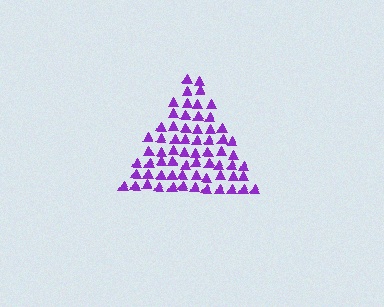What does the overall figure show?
The overall figure shows a triangle.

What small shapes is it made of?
It is made of small triangles.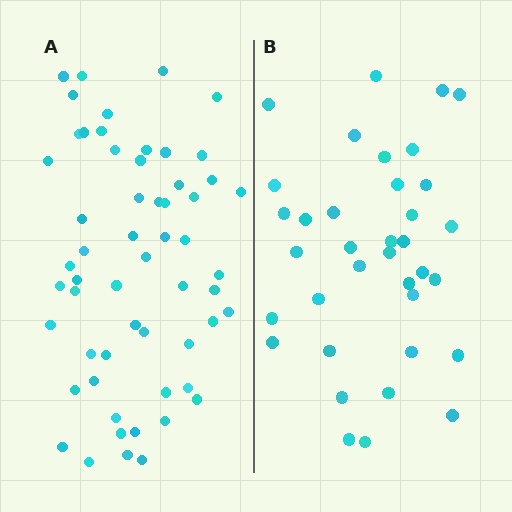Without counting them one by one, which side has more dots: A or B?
Region A (the left region) has more dots.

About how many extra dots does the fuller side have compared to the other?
Region A has approximately 20 more dots than region B.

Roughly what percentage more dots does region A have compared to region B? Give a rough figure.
About 60% more.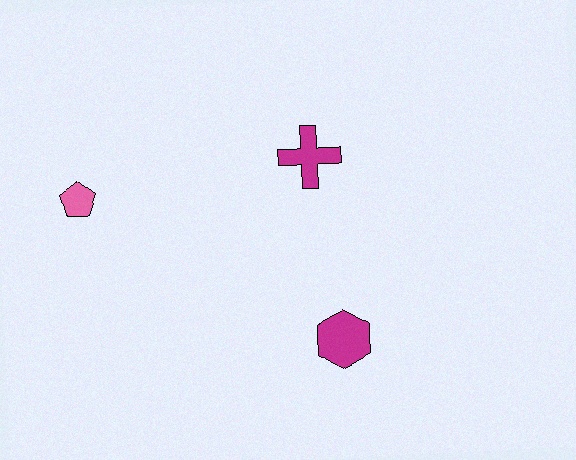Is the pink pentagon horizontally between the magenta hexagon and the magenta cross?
No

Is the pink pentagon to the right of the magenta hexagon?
No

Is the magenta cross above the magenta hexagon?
Yes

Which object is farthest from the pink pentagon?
The magenta hexagon is farthest from the pink pentagon.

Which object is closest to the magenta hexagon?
The magenta cross is closest to the magenta hexagon.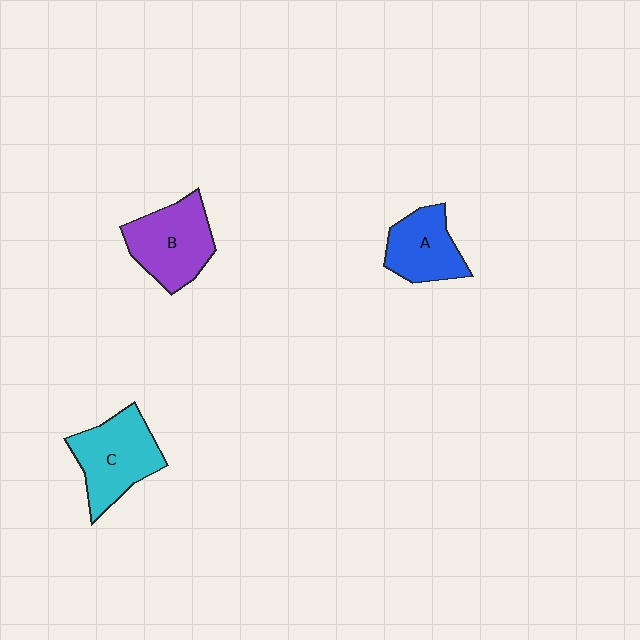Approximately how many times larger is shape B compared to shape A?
Approximately 1.3 times.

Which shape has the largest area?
Shape C (cyan).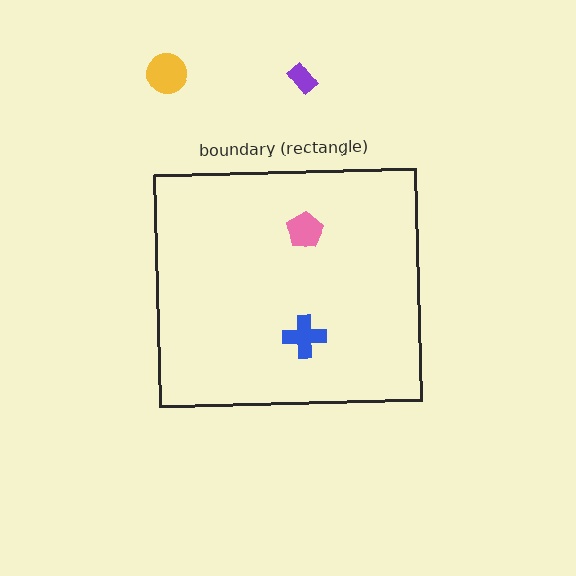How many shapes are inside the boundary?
2 inside, 2 outside.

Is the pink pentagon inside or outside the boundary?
Inside.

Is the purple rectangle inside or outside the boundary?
Outside.